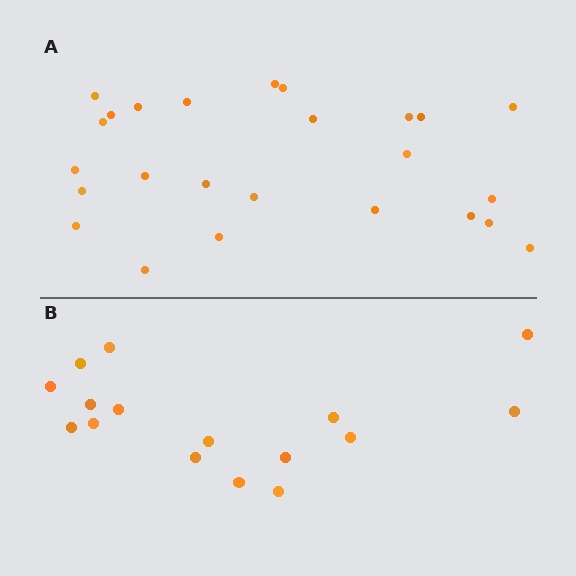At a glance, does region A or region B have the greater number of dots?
Region A (the top region) has more dots.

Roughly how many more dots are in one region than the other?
Region A has roughly 8 or so more dots than region B.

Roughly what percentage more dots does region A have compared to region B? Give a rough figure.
About 55% more.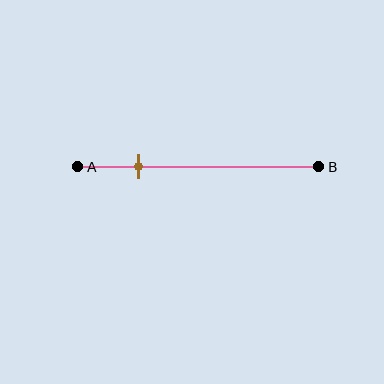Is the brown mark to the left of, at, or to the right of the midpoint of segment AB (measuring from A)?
The brown mark is to the left of the midpoint of segment AB.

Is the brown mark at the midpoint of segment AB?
No, the mark is at about 25% from A, not at the 50% midpoint.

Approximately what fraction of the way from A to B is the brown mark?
The brown mark is approximately 25% of the way from A to B.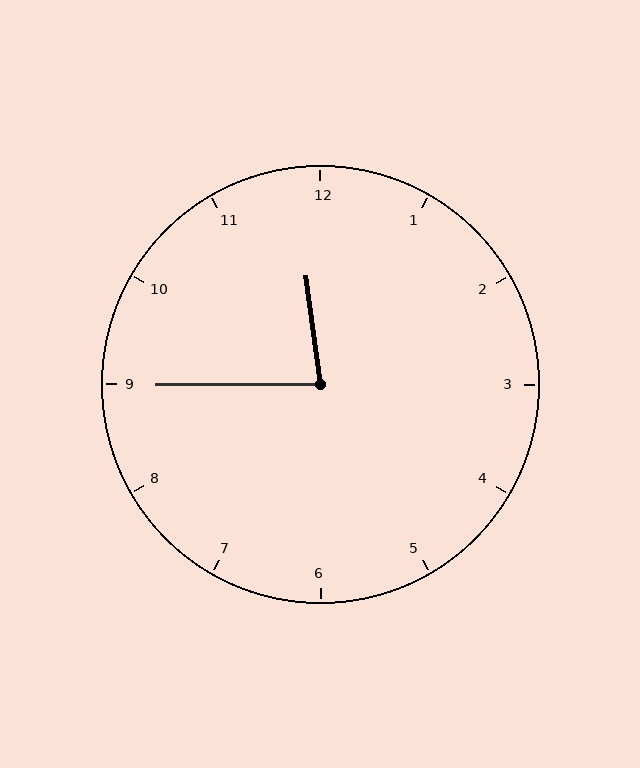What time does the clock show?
11:45.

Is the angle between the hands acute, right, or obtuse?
It is acute.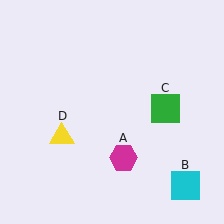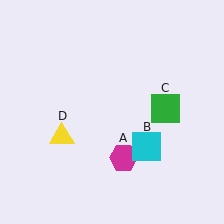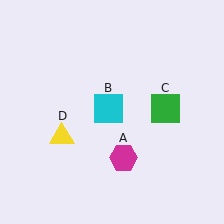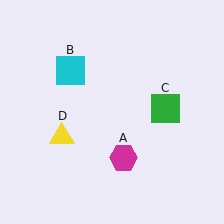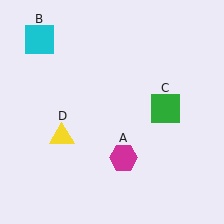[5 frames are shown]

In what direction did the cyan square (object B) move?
The cyan square (object B) moved up and to the left.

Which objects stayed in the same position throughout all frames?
Magenta hexagon (object A) and green square (object C) and yellow triangle (object D) remained stationary.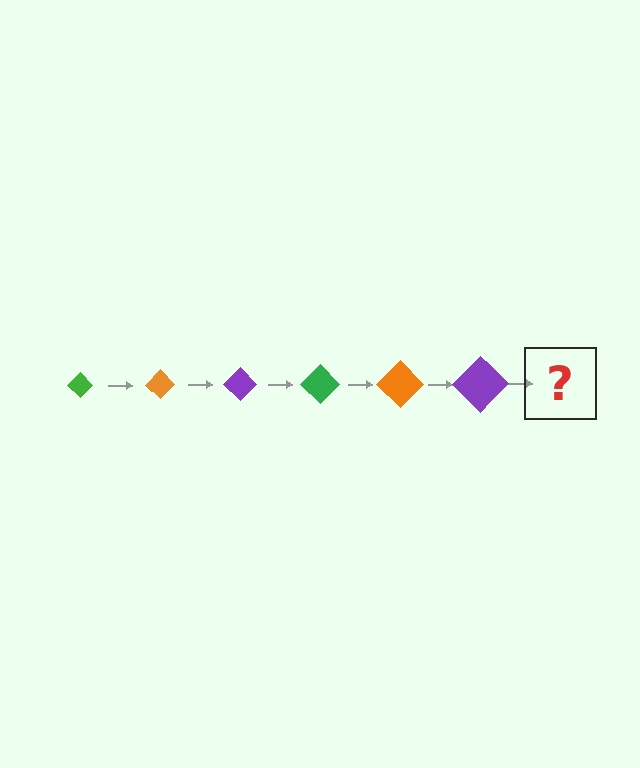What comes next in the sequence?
The next element should be a green diamond, larger than the previous one.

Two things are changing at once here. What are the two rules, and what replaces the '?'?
The two rules are that the diamond grows larger each step and the color cycles through green, orange, and purple. The '?' should be a green diamond, larger than the previous one.